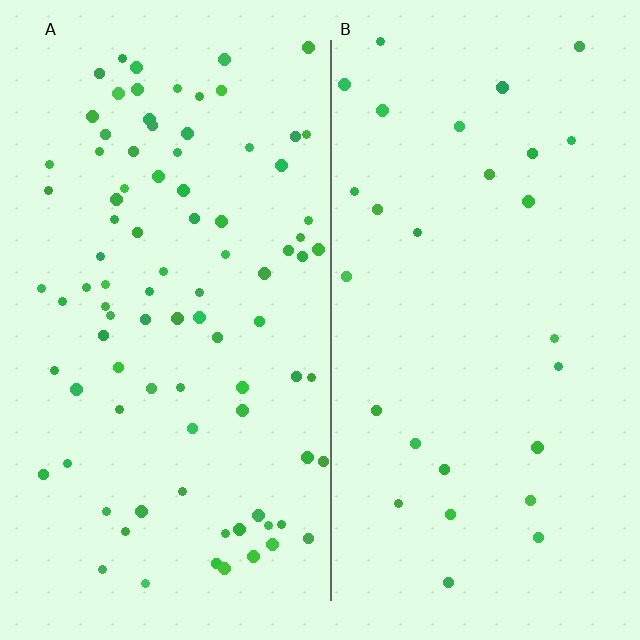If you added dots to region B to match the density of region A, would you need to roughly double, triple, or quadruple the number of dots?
Approximately triple.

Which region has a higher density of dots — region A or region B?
A (the left).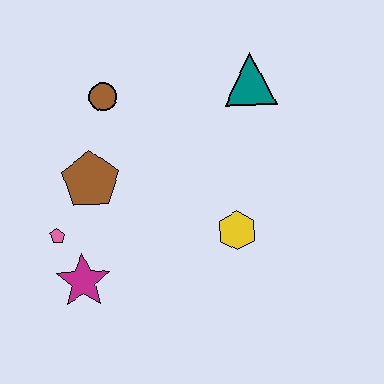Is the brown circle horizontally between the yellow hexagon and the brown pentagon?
Yes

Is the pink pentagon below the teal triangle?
Yes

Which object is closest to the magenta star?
The pink pentagon is closest to the magenta star.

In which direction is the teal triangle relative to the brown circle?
The teal triangle is to the right of the brown circle.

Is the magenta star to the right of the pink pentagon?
Yes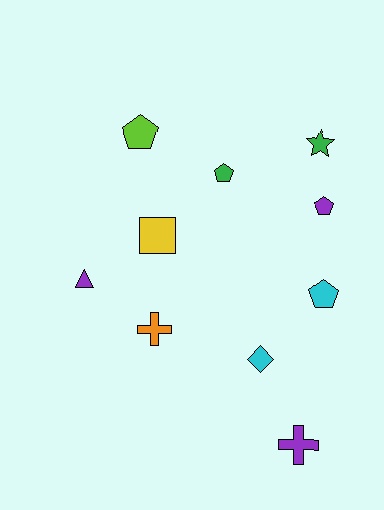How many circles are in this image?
There are no circles.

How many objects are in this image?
There are 10 objects.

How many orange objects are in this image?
There is 1 orange object.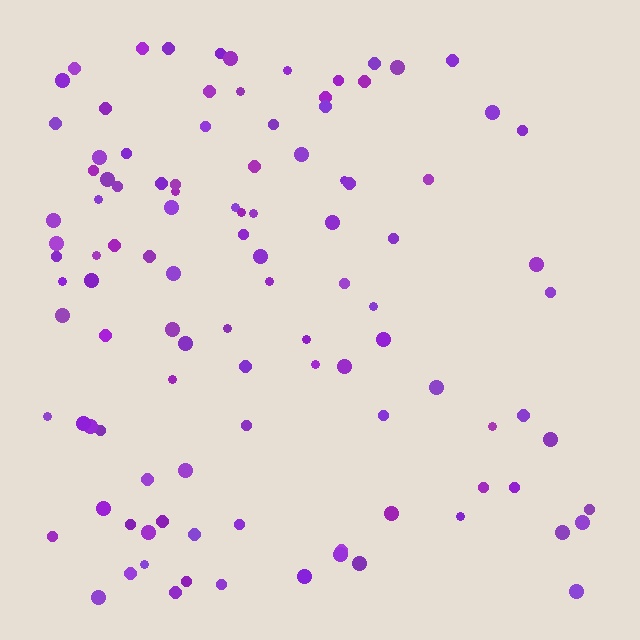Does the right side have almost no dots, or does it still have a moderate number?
Still a moderate number, just noticeably fewer than the left.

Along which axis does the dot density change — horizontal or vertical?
Horizontal.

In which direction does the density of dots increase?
From right to left, with the left side densest.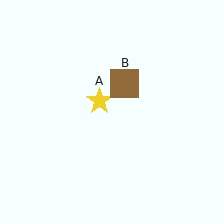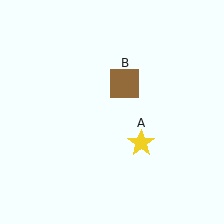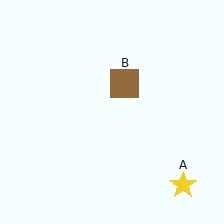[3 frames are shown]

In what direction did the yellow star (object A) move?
The yellow star (object A) moved down and to the right.